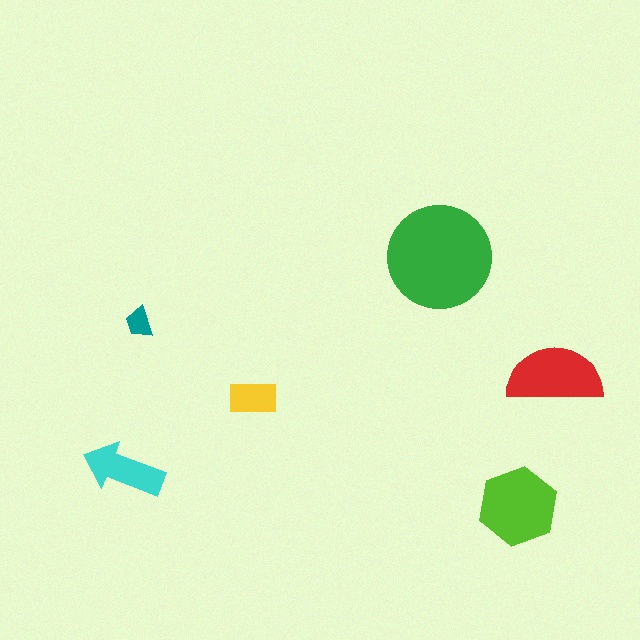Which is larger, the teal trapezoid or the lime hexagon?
The lime hexagon.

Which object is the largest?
The green circle.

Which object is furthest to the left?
The cyan arrow is leftmost.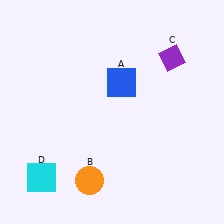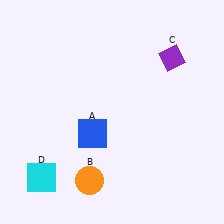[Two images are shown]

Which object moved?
The blue square (A) moved down.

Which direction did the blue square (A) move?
The blue square (A) moved down.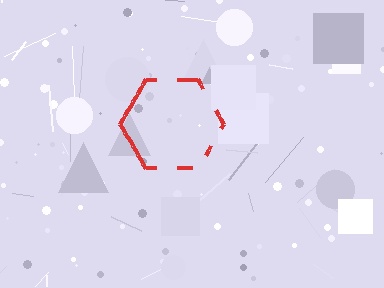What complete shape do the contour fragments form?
The contour fragments form a hexagon.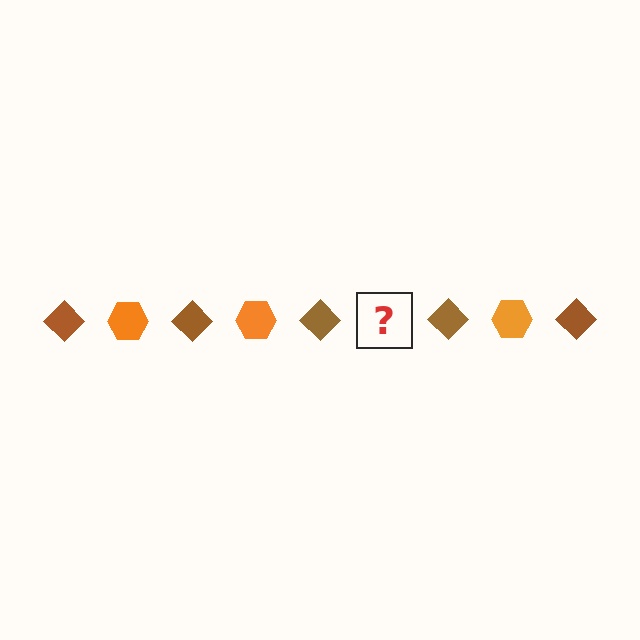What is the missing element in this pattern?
The missing element is an orange hexagon.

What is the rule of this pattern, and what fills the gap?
The rule is that the pattern alternates between brown diamond and orange hexagon. The gap should be filled with an orange hexagon.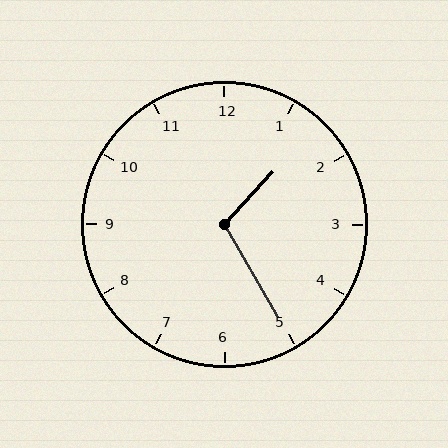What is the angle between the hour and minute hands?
Approximately 108 degrees.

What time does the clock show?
1:25.